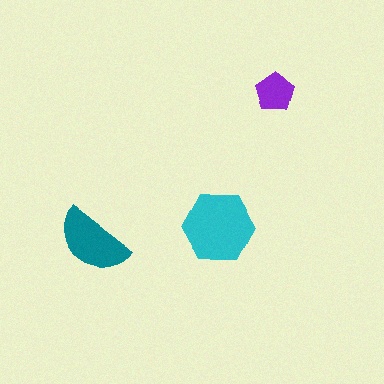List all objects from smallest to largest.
The purple pentagon, the teal semicircle, the cyan hexagon.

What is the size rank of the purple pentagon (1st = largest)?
3rd.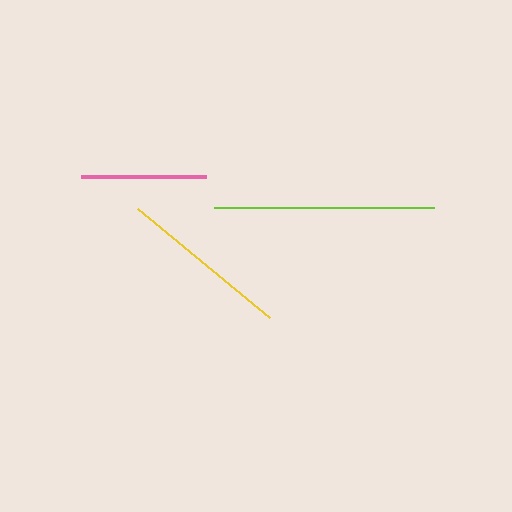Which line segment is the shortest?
The pink line is the shortest at approximately 125 pixels.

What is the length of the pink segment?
The pink segment is approximately 125 pixels long.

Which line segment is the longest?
The lime line is the longest at approximately 220 pixels.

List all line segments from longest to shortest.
From longest to shortest: lime, yellow, pink.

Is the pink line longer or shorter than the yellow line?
The yellow line is longer than the pink line.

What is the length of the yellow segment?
The yellow segment is approximately 171 pixels long.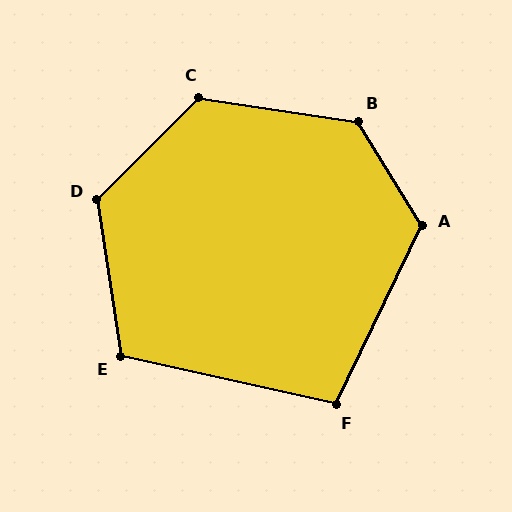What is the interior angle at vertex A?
Approximately 123 degrees (obtuse).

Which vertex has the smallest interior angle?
F, at approximately 103 degrees.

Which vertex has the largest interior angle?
B, at approximately 130 degrees.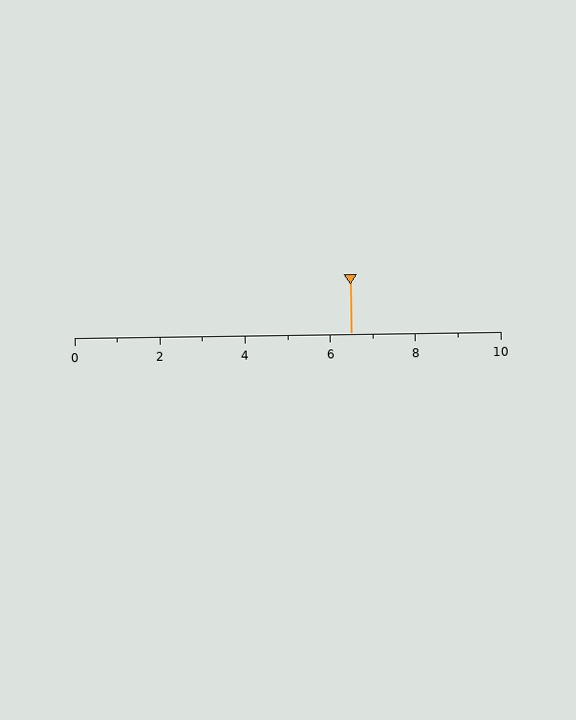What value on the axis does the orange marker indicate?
The marker indicates approximately 6.5.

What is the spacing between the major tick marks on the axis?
The major ticks are spaced 2 apart.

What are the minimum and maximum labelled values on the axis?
The axis runs from 0 to 10.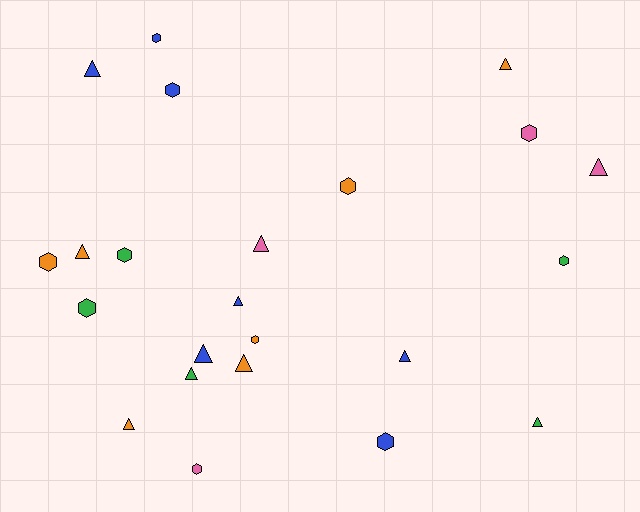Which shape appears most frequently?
Triangle, with 12 objects.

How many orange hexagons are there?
There are 3 orange hexagons.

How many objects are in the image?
There are 23 objects.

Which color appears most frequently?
Orange, with 7 objects.